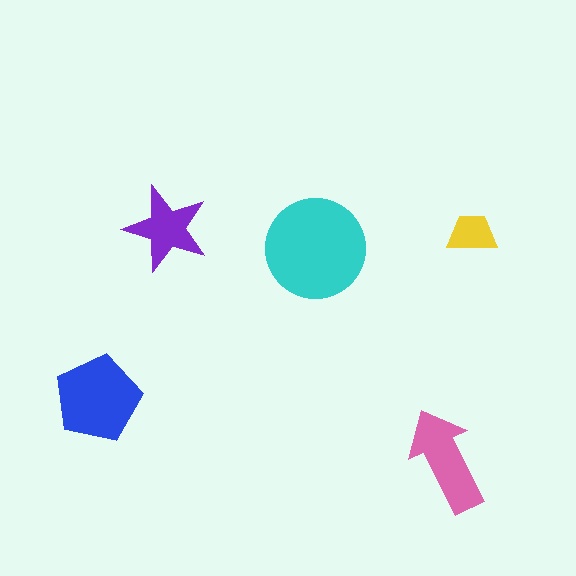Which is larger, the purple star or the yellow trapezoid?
The purple star.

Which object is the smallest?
The yellow trapezoid.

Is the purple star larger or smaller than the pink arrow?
Smaller.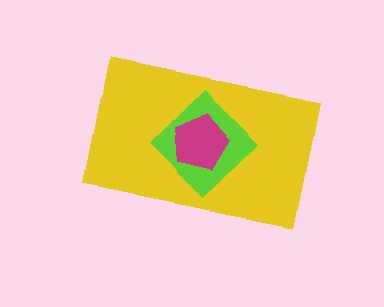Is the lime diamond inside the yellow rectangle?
Yes.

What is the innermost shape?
The magenta pentagon.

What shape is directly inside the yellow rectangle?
The lime diamond.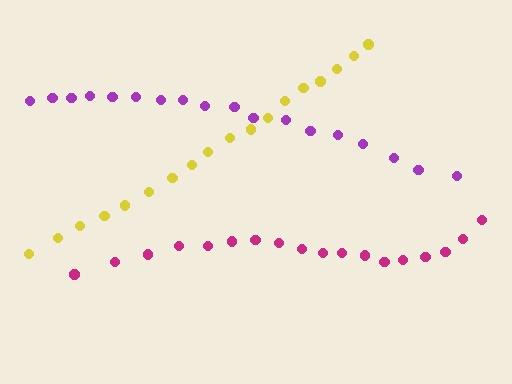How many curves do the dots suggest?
There are 3 distinct paths.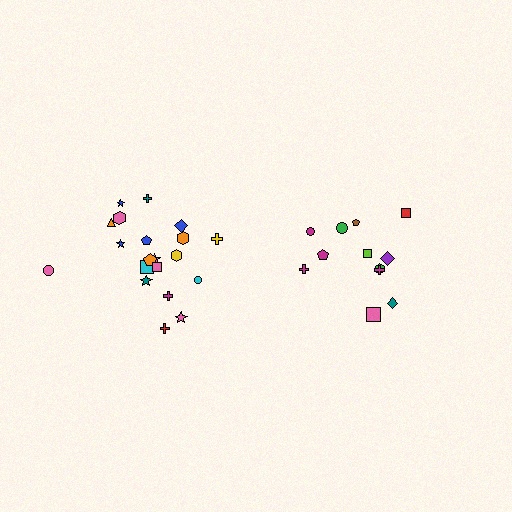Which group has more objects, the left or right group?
The left group.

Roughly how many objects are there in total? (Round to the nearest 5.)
Roughly 35 objects in total.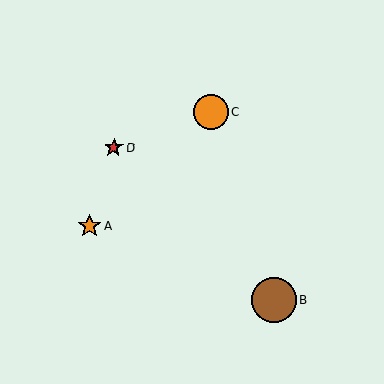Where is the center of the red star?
The center of the red star is at (114, 148).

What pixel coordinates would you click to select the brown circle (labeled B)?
Click at (274, 300) to select the brown circle B.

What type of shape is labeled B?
Shape B is a brown circle.